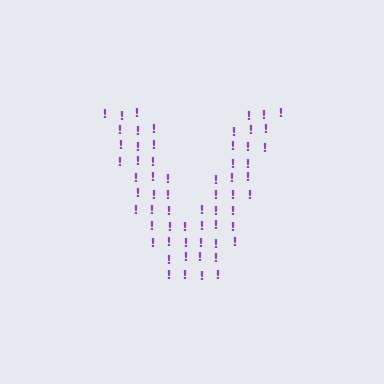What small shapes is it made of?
It is made of small exclamation marks.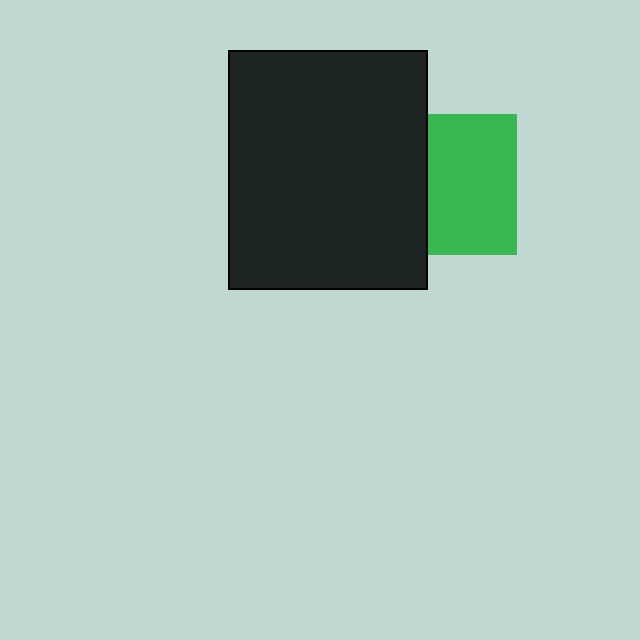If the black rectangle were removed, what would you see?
You would see the complete green square.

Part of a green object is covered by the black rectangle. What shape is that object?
It is a square.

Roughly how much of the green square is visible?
About half of it is visible (roughly 63%).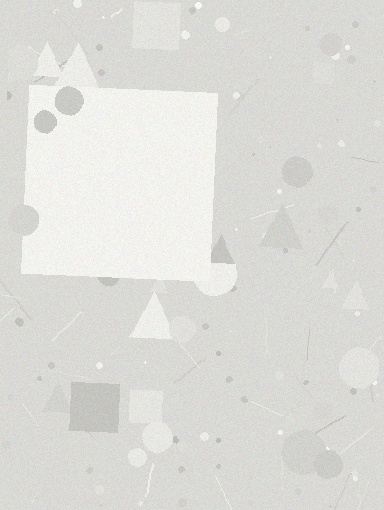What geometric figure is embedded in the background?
A square is embedded in the background.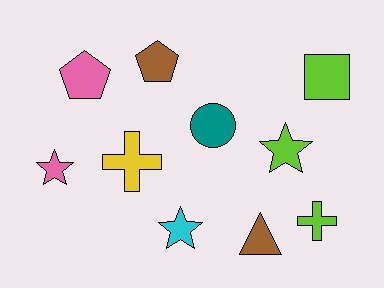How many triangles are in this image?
There is 1 triangle.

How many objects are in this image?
There are 10 objects.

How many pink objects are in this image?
There are 2 pink objects.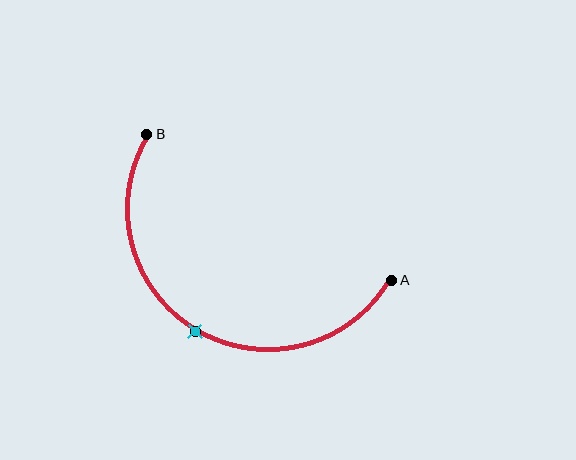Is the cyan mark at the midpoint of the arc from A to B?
Yes. The cyan mark lies on the arc at equal arc-length from both A and B — it is the arc midpoint.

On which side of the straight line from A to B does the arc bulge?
The arc bulges below the straight line connecting A and B.